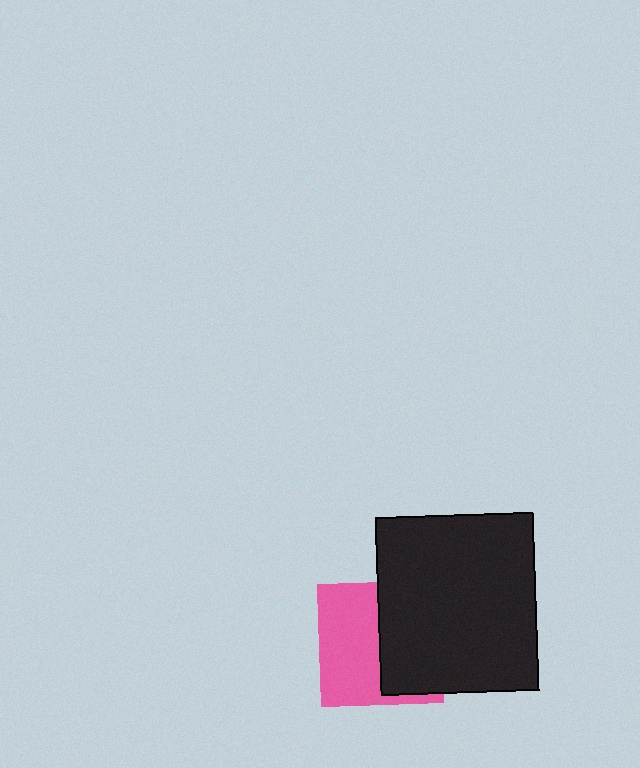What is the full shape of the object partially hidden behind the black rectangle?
The partially hidden object is a pink square.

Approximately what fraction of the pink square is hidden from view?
Roughly 47% of the pink square is hidden behind the black rectangle.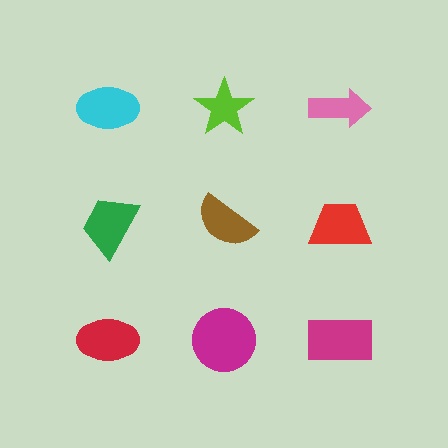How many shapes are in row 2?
3 shapes.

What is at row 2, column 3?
A red trapezoid.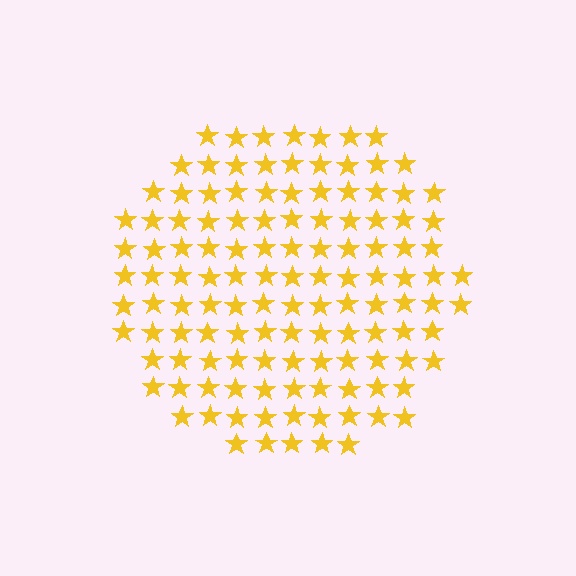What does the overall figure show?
The overall figure shows a circle.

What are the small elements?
The small elements are stars.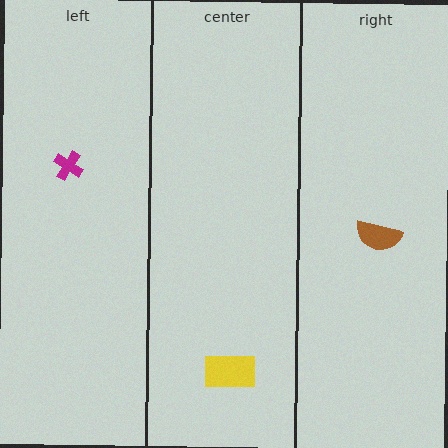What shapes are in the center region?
The yellow rectangle.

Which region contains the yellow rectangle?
The center region.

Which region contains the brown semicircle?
The right region.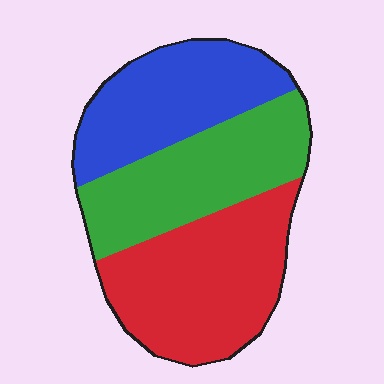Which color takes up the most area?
Red, at roughly 40%.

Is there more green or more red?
Red.